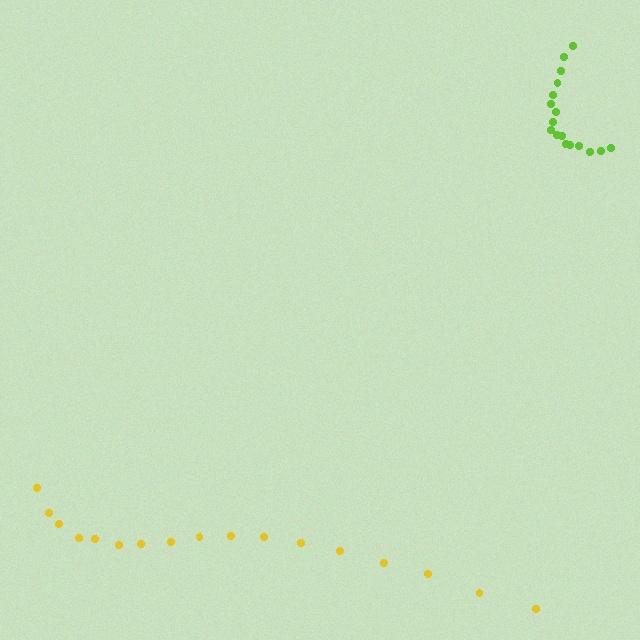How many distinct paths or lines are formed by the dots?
There are 2 distinct paths.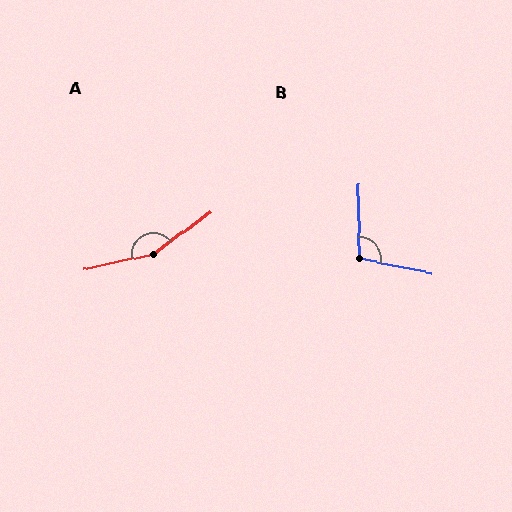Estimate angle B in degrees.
Approximately 102 degrees.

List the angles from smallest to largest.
B (102°), A (156°).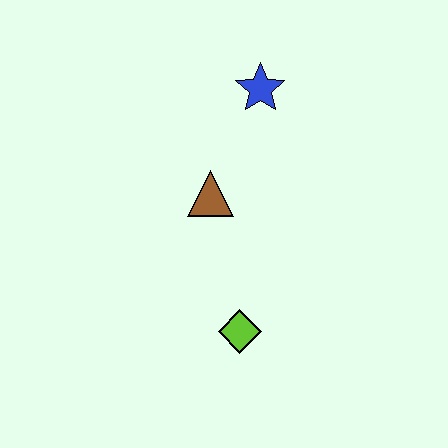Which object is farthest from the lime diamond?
The blue star is farthest from the lime diamond.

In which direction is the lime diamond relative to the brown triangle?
The lime diamond is below the brown triangle.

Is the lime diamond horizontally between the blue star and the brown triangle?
Yes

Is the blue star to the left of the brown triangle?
No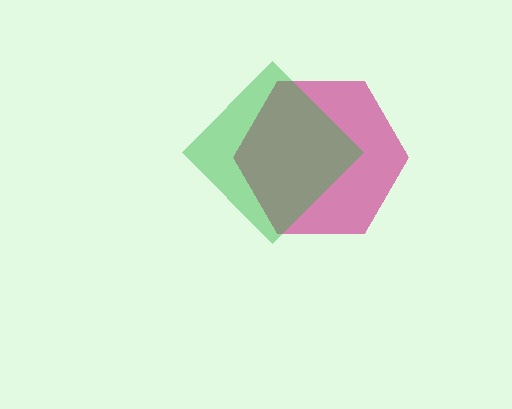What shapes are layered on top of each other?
The layered shapes are: a magenta hexagon, a green diamond.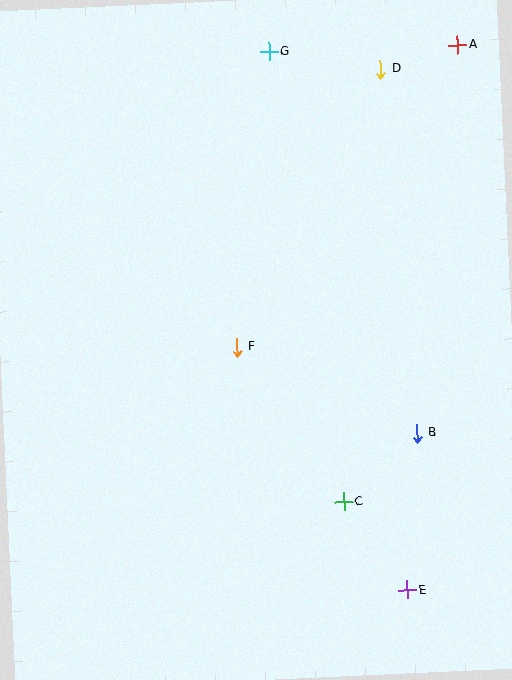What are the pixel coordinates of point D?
Point D is at (381, 69).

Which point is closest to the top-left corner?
Point G is closest to the top-left corner.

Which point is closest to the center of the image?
Point F at (237, 347) is closest to the center.